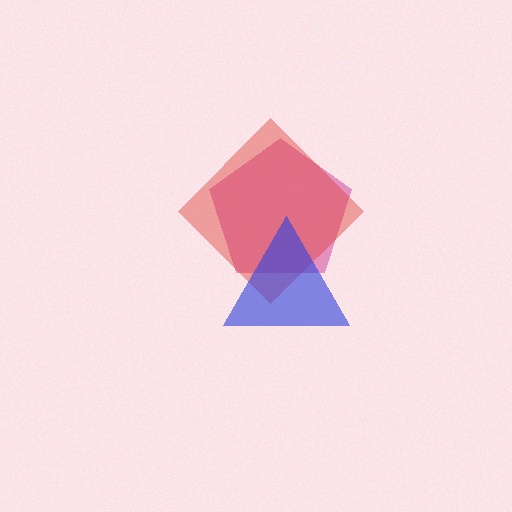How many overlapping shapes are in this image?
There are 3 overlapping shapes in the image.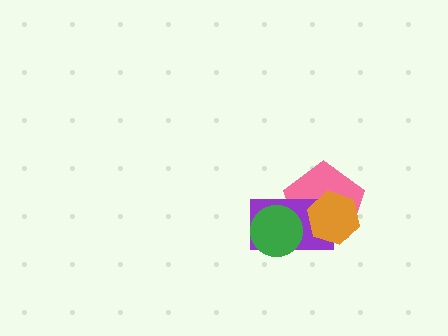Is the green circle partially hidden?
No, no other shape covers it.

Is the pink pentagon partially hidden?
Yes, it is partially covered by another shape.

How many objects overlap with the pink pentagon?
3 objects overlap with the pink pentagon.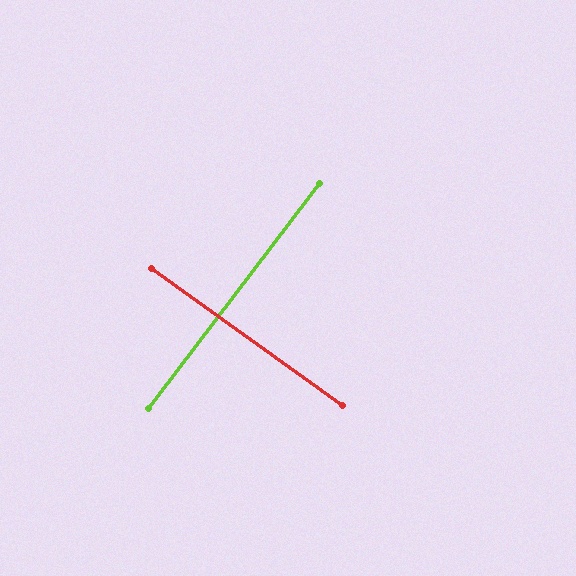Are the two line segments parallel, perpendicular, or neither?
Perpendicular — they meet at approximately 88°.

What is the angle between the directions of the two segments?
Approximately 88 degrees.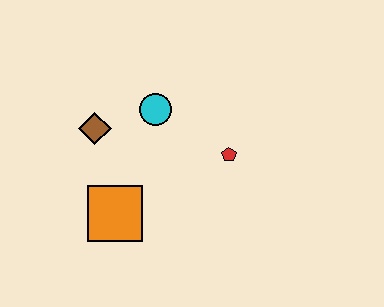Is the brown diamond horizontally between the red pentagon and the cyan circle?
No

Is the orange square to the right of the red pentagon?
No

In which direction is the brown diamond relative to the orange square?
The brown diamond is above the orange square.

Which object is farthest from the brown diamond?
The red pentagon is farthest from the brown diamond.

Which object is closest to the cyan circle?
The brown diamond is closest to the cyan circle.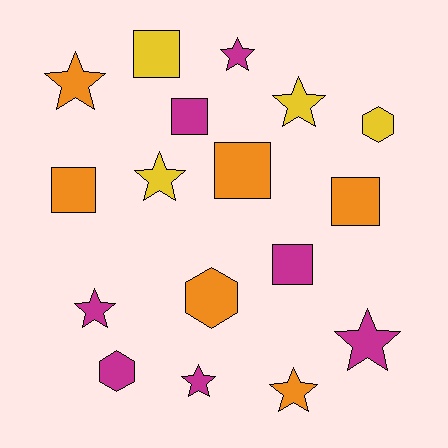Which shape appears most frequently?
Star, with 8 objects.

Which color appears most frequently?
Magenta, with 7 objects.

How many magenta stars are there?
There are 4 magenta stars.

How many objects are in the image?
There are 17 objects.